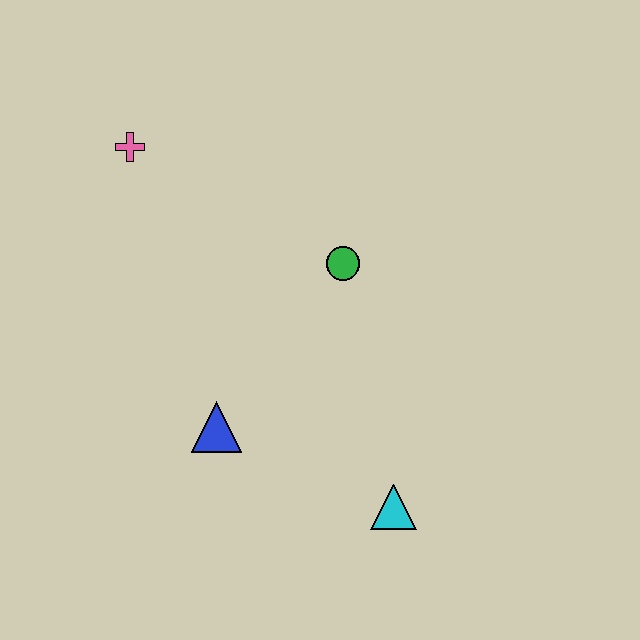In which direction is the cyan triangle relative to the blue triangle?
The cyan triangle is to the right of the blue triangle.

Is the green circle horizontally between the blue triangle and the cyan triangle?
Yes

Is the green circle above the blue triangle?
Yes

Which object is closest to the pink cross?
The green circle is closest to the pink cross.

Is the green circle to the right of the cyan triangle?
No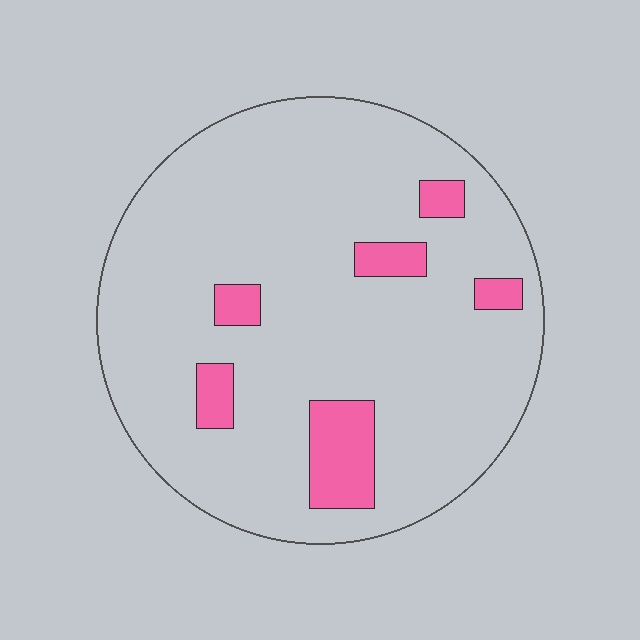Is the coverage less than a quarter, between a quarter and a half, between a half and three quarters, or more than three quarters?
Less than a quarter.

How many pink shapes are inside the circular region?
6.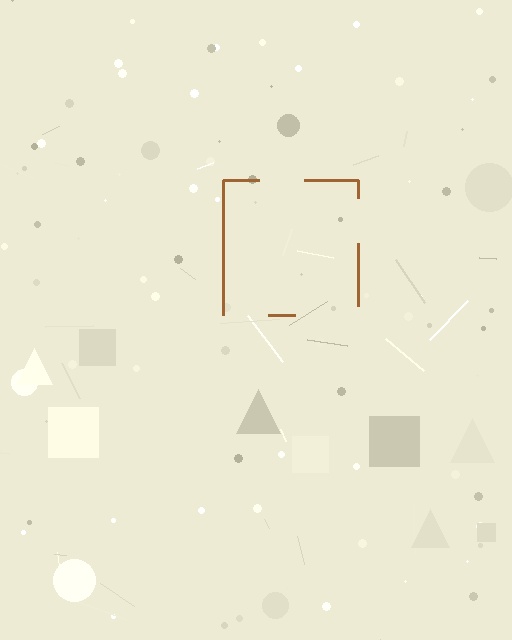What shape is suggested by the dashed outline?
The dashed outline suggests a square.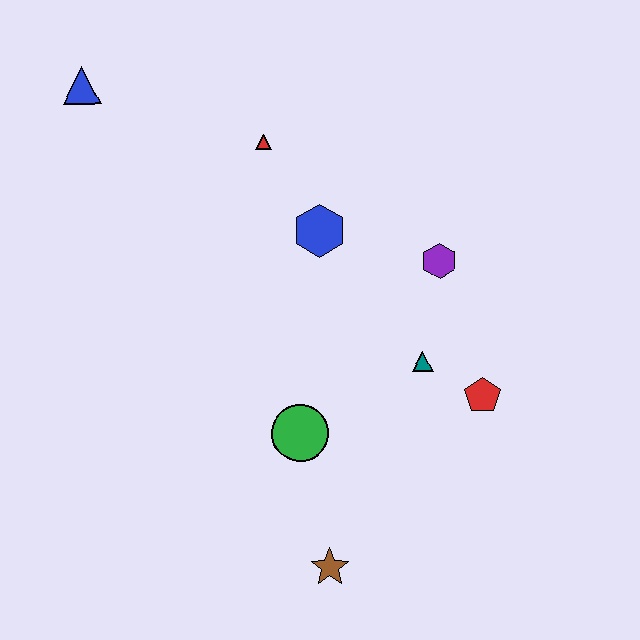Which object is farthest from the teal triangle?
The blue triangle is farthest from the teal triangle.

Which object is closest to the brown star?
The green circle is closest to the brown star.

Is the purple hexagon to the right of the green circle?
Yes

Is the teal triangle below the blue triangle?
Yes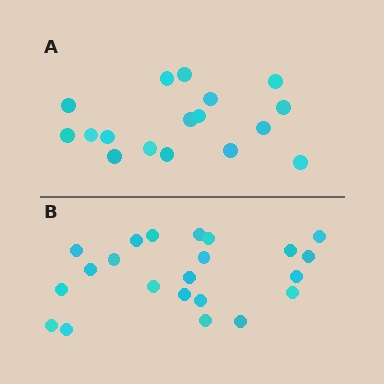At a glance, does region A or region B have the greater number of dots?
Region B (the bottom region) has more dots.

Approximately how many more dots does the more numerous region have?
Region B has about 5 more dots than region A.